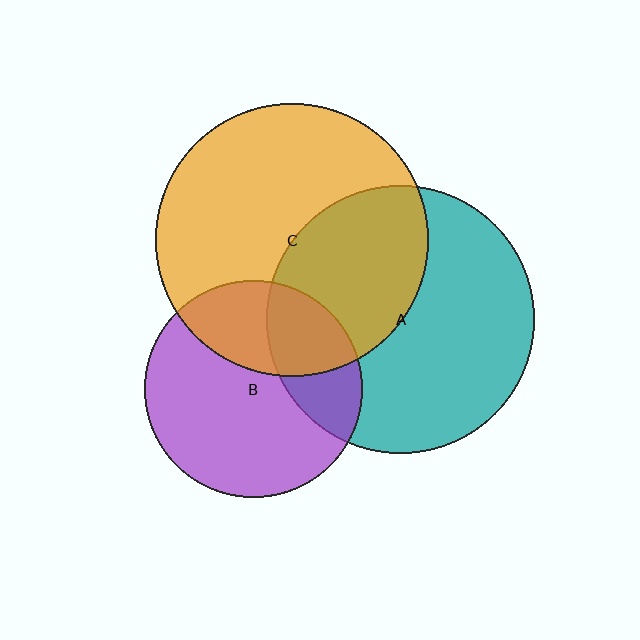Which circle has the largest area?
Circle C (orange).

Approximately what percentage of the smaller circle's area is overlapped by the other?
Approximately 25%.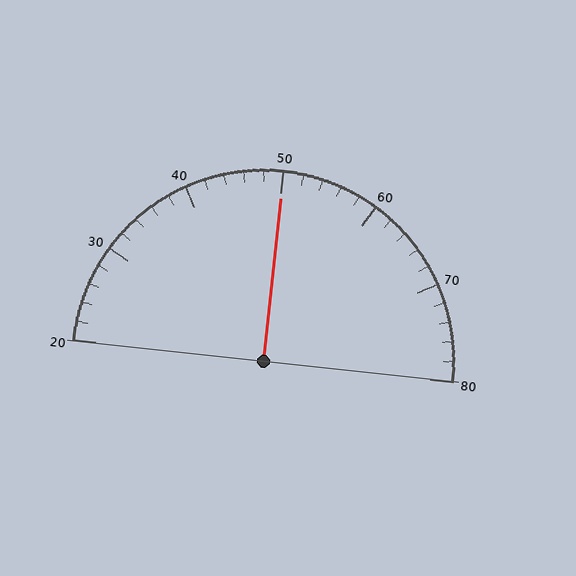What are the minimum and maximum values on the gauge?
The gauge ranges from 20 to 80.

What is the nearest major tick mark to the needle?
The nearest major tick mark is 50.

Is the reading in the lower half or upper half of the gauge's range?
The reading is in the upper half of the range (20 to 80).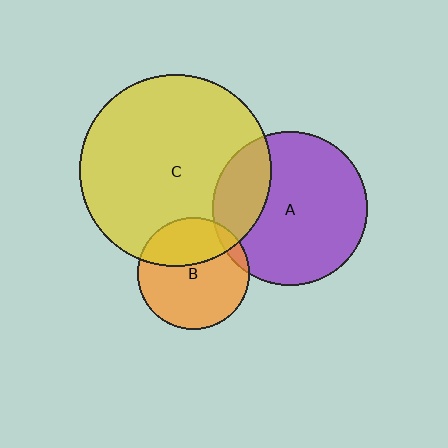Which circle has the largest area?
Circle C (yellow).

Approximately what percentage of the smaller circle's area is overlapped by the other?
Approximately 35%.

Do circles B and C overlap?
Yes.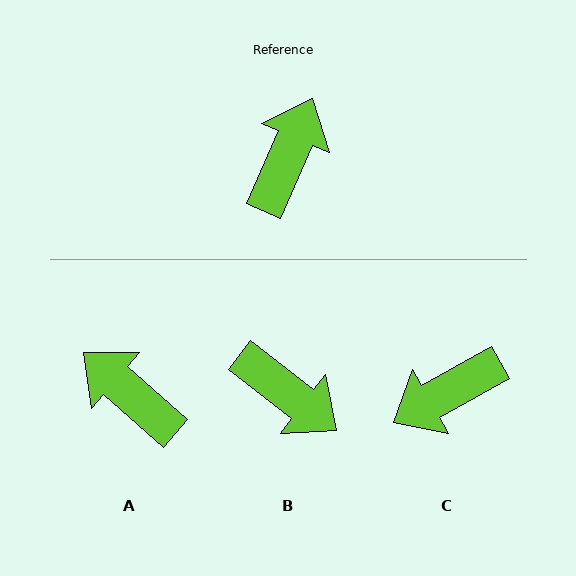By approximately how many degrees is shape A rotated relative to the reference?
Approximately 72 degrees counter-clockwise.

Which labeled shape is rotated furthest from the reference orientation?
C, about 143 degrees away.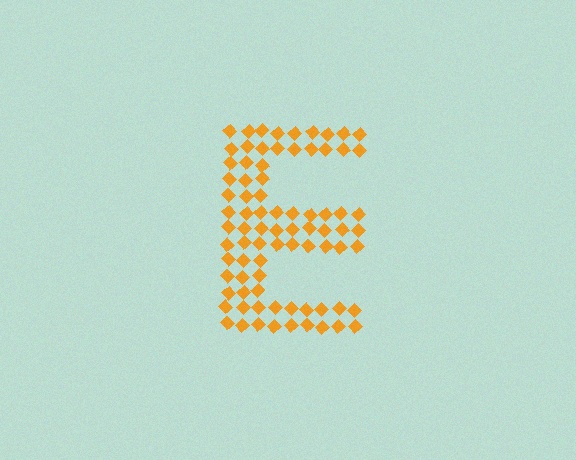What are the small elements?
The small elements are diamonds.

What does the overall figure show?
The overall figure shows the letter E.